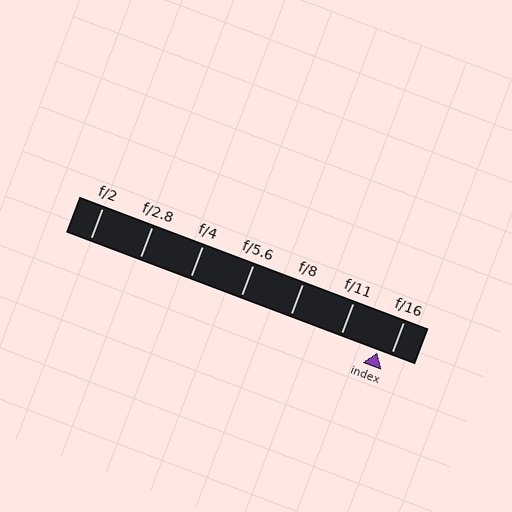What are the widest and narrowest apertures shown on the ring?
The widest aperture shown is f/2 and the narrowest is f/16.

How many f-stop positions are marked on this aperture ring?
There are 7 f-stop positions marked.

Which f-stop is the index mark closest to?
The index mark is closest to f/16.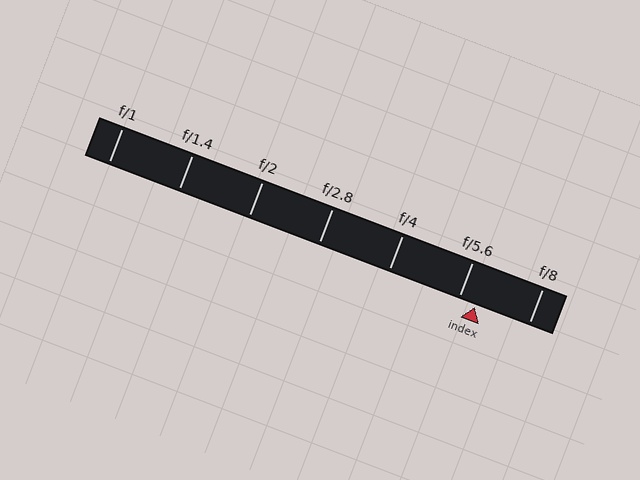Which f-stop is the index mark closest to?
The index mark is closest to f/5.6.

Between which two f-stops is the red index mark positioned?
The index mark is between f/5.6 and f/8.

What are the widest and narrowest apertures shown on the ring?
The widest aperture shown is f/1 and the narrowest is f/8.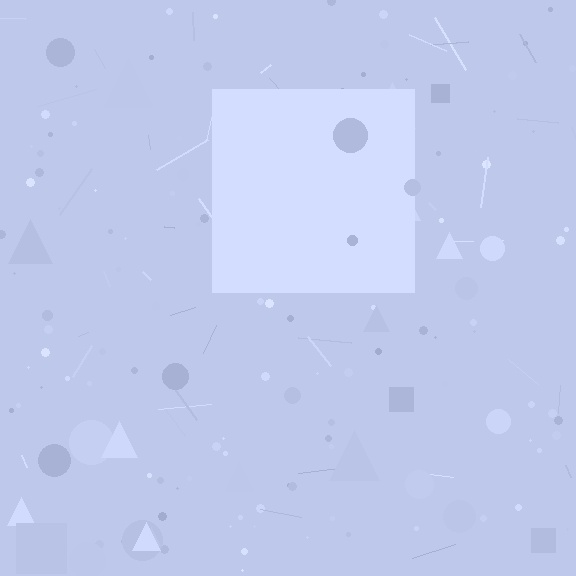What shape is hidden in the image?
A square is hidden in the image.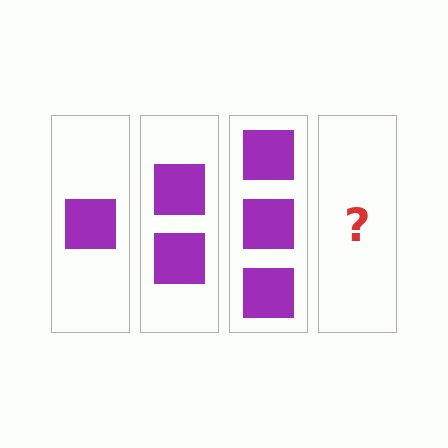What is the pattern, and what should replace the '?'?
The pattern is that each step adds one more square. The '?' should be 4 squares.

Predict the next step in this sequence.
The next step is 4 squares.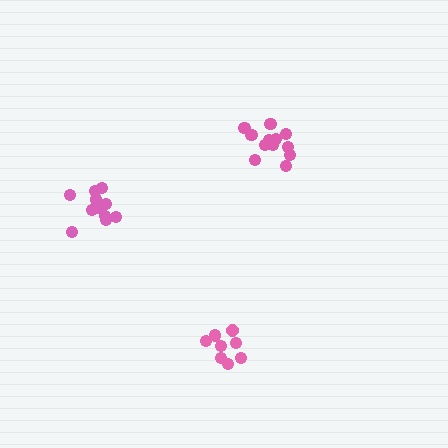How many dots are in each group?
Group 1: 11 dots, Group 2: 12 dots, Group 3: 8 dots (31 total).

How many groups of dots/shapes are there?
There are 3 groups.